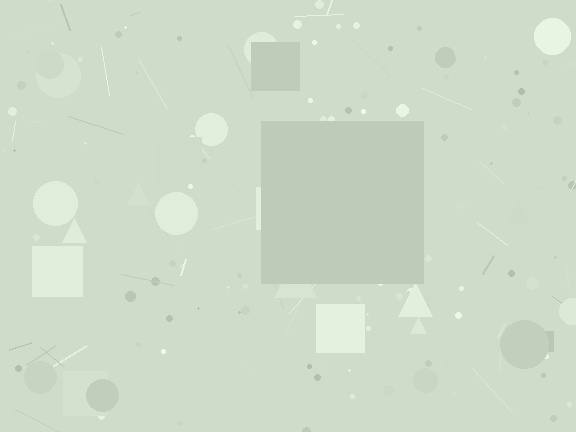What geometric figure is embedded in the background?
A square is embedded in the background.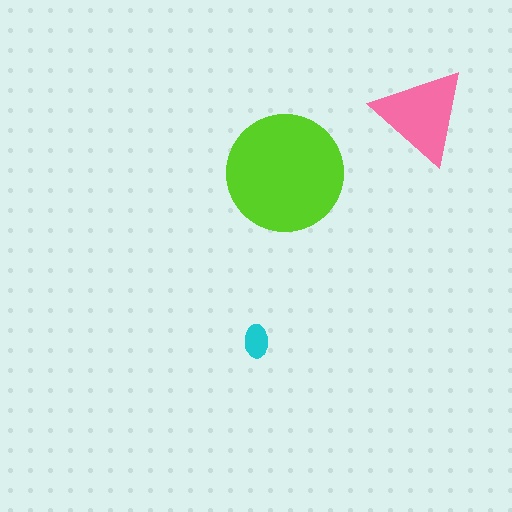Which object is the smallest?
The cyan ellipse.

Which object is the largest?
The lime circle.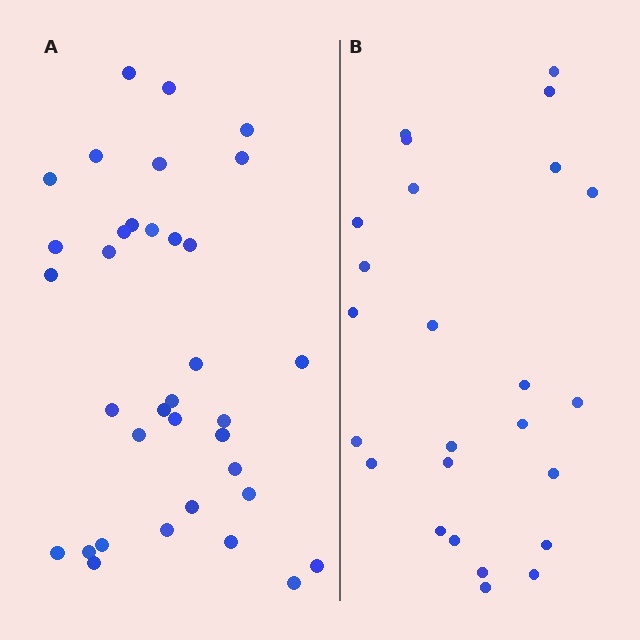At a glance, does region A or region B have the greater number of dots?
Region A (the left region) has more dots.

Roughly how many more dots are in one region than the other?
Region A has roughly 10 or so more dots than region B.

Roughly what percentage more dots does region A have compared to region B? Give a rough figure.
About 40% more.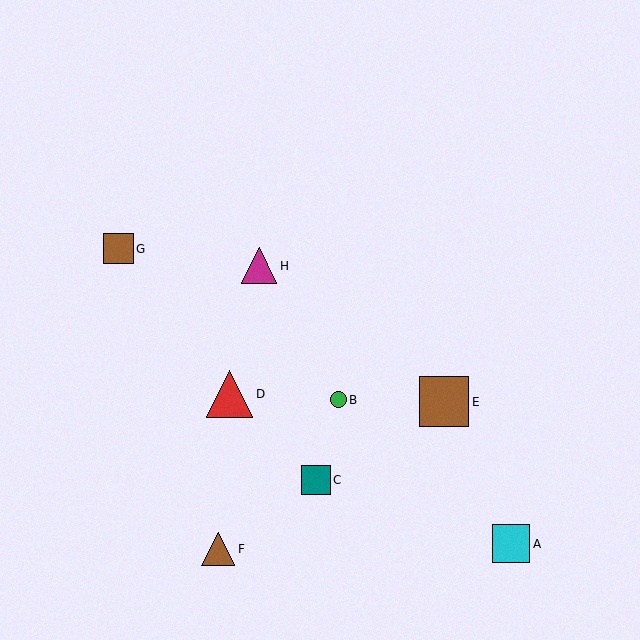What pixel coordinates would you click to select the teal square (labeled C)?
Click at (316, 480) to select the teal square C.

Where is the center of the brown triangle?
The center of the brown triangle is at (218, 549).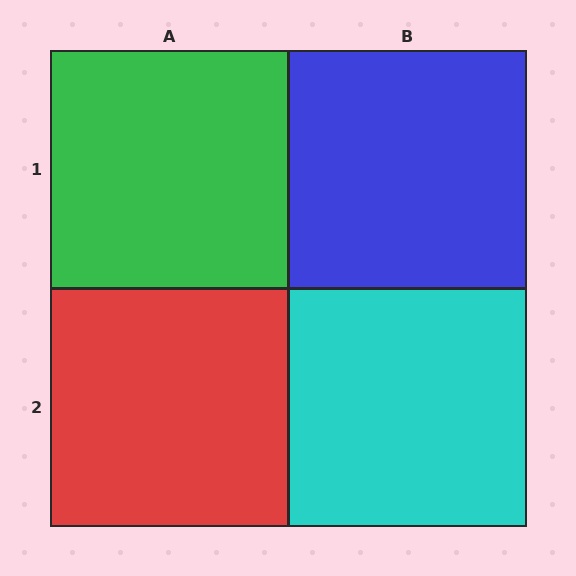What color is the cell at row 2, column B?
Cyan.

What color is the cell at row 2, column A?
Red.